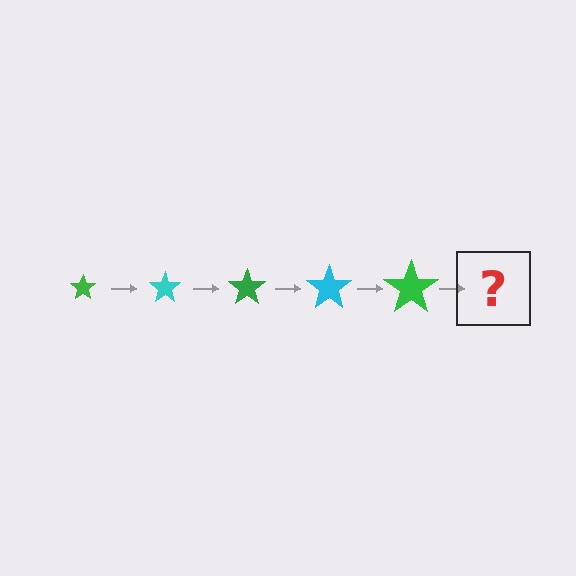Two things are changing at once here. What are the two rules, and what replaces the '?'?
The two rules are that the star grows larger each step and the color cycles through green and cyan. The '?' should be a cyan star, larger than the previous one.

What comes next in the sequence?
The next element should be a cyan star, larger than the previous one.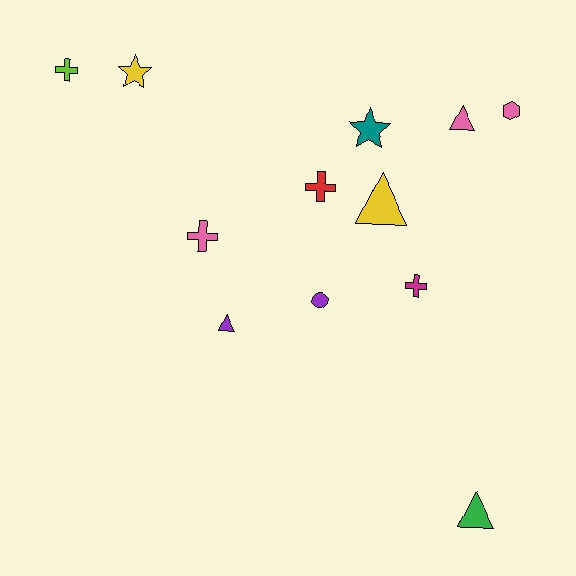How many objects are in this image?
There are 12 objects.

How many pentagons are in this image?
There are no pentagons.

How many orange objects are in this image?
There are no orange objects.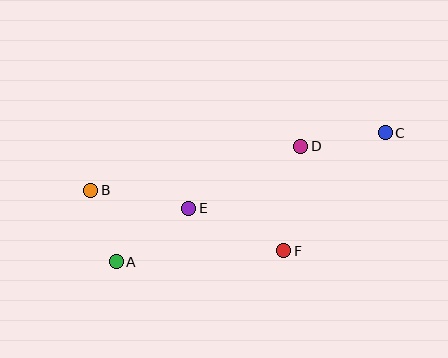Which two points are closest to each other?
Points A and B are closest to each other.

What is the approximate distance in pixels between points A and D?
The distance between A and D is approximately 218 pixels.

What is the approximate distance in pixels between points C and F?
The distance between C and F is approximately 156 pixels.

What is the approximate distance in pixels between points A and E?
The distance between A and E is approximately 90 pixels.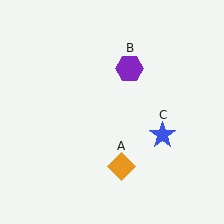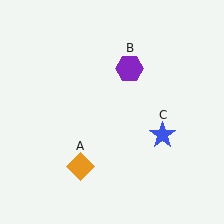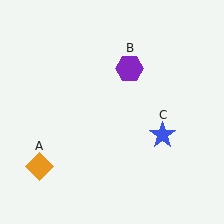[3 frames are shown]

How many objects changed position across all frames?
1 object changed position: orange diamond (object A).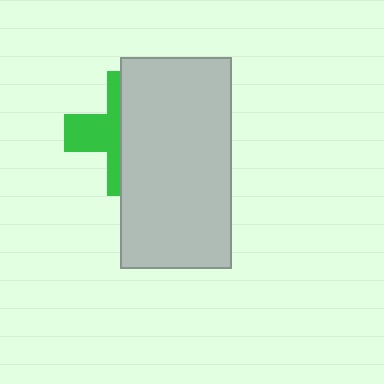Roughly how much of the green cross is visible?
A small part of it is visible (roughly 39%).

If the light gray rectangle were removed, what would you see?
You would see the complete green cross.